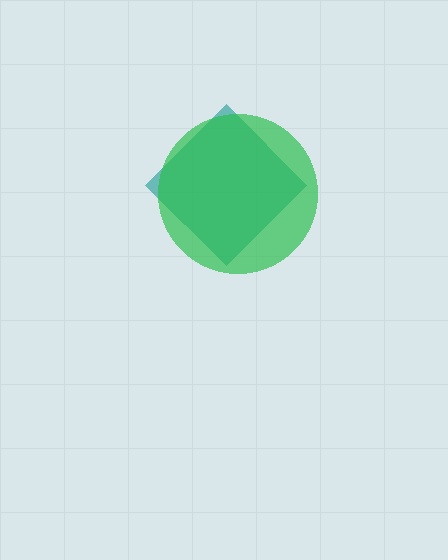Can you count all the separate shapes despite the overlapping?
Yes, there are 2 separate shapes.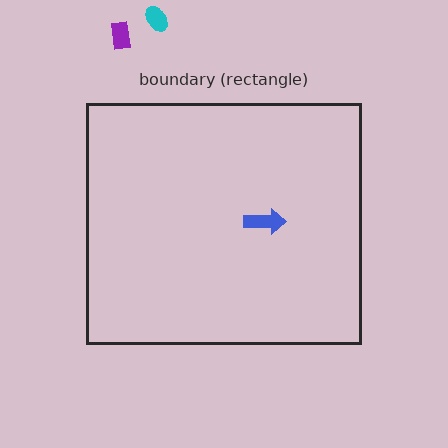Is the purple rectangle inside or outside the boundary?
Outside.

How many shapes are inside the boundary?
1 inside, 2 outside.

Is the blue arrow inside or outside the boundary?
Inside.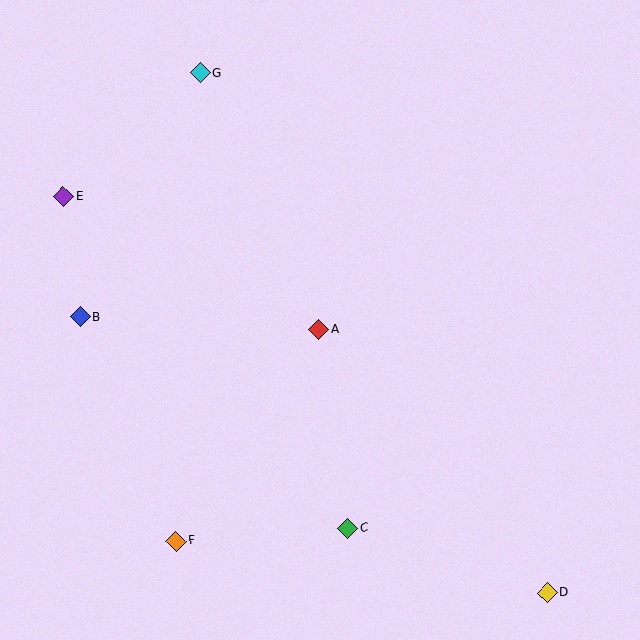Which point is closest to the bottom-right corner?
Point D is closest to the bottom-right corner.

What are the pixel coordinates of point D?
Point D is at (547, 593).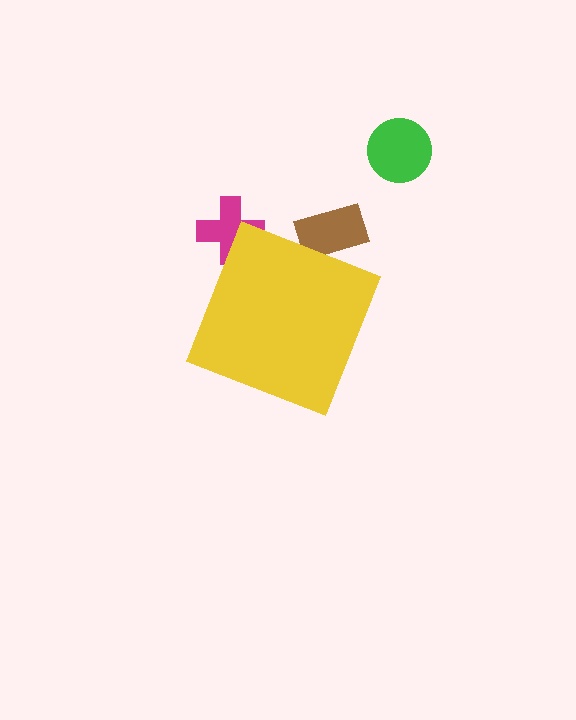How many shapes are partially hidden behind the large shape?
2 shapes are partially hidden.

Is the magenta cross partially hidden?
Yes, the magenta cross is partially hidden behind the yellow diamond.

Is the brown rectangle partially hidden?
Yes, the brown rectangle is partially hidden behind the yellow diamond.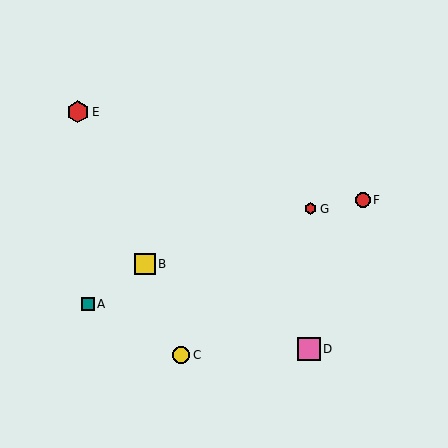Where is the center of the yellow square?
The center of the yellow square is at (145, 264).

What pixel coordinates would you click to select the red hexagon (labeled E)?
Click at (78, 112) to select the red hexagon E.